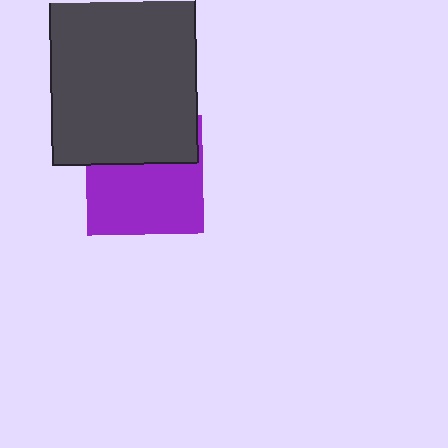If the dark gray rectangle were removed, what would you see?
You would see the complete purple square.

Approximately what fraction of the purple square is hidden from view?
Roughly 39% of the purple square is hidden behind the dark gray rectangle.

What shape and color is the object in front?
The object in front is a dark gray rectangle.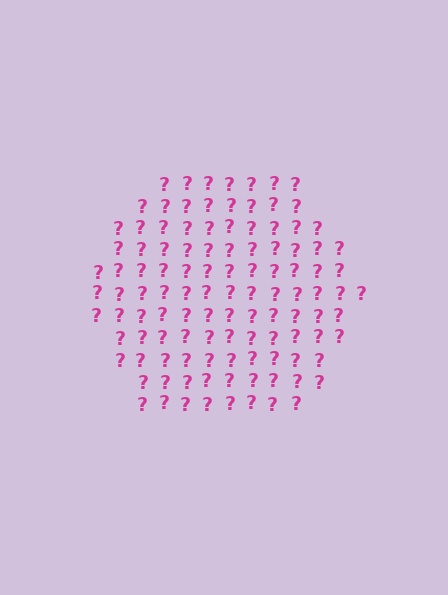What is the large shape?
The large shape is a hexagon.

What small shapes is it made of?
It is made of small question marks.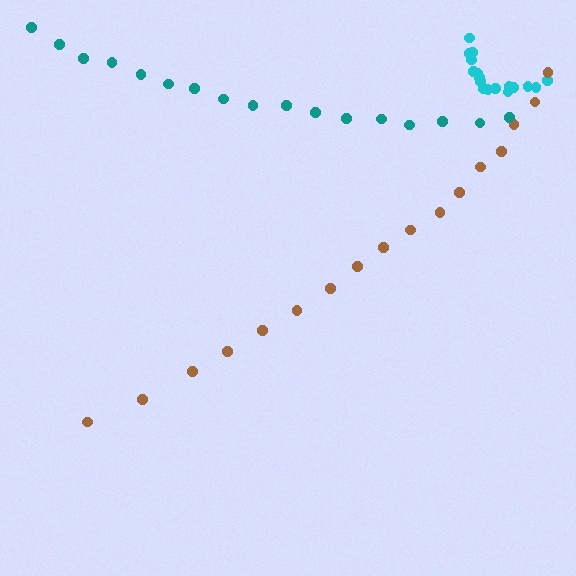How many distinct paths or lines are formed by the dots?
There are 3 distinct paths.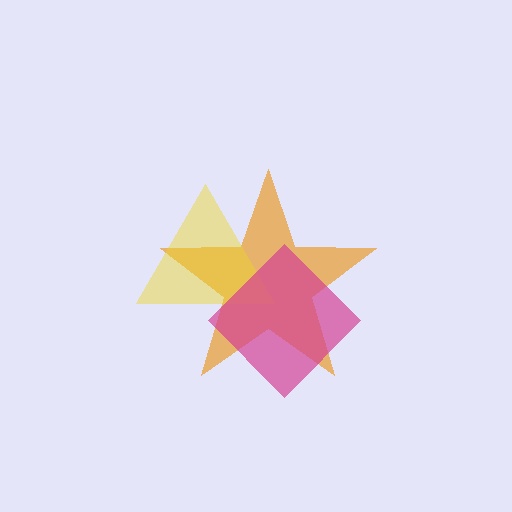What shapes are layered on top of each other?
The layered shapes are: an orange star, a yellow triangle, a magenta diamond.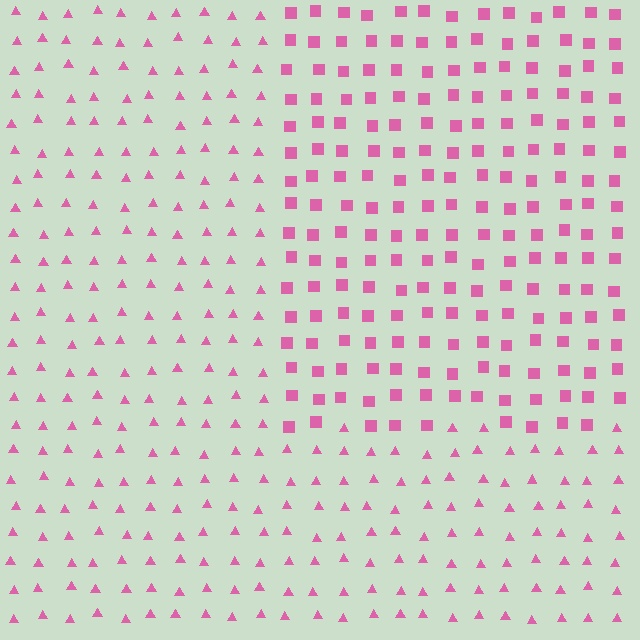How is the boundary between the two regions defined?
The boundary is defined by a change in element shape: squares inside vs. triangles outside. All elements share the same color and spacing.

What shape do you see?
I see a rectangle.